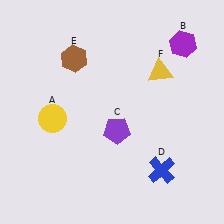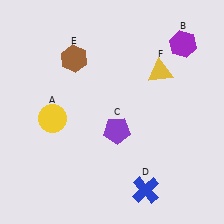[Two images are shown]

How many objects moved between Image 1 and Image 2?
1 object moved between the two images.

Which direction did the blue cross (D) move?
The blue cross (D) moved down.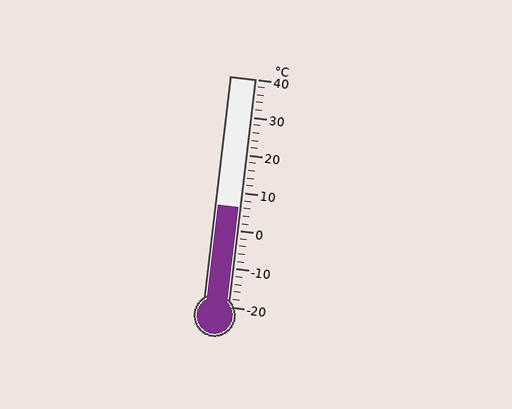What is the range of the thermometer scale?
The thermometer scale ranges from -20°C to 40°C.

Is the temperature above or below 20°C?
The temperature is below 20°C.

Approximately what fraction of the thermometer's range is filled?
The thermometer is filled to approximately 45% of its range.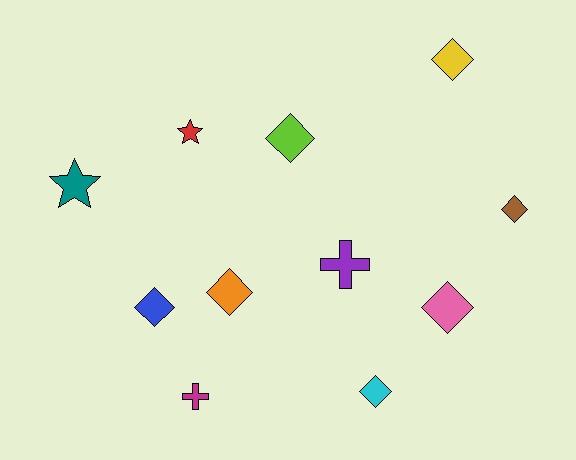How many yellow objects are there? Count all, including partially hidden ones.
There is 1 yellow object.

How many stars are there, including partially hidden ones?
There are 2 stars.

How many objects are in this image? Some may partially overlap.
There are 11 objects.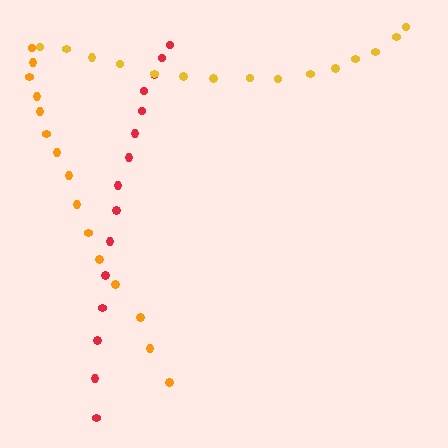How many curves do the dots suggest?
There are 3 distinct paths.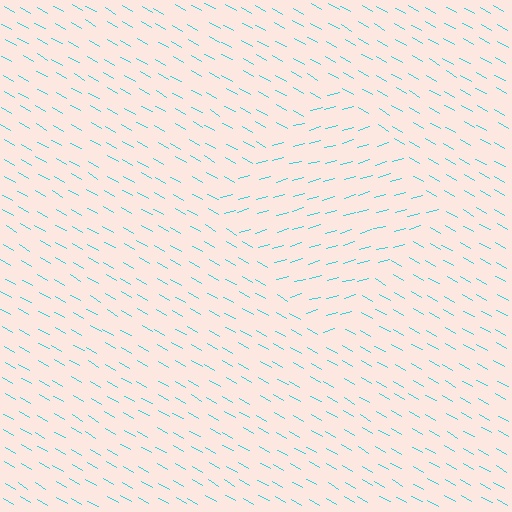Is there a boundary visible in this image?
Yes, there is a texture boundary formed by a change in line orientation.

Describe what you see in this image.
The image is filled with small cyan line segments. A diamond region in the image has lines oriented differently from the surrounding lines, creating a visible texture boundary.